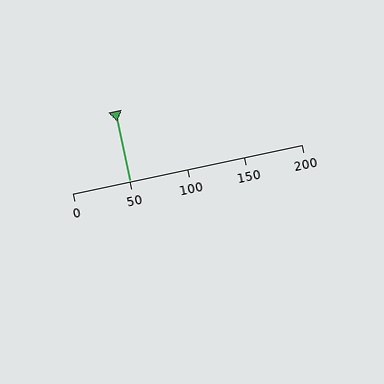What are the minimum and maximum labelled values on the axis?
The axis runs from 0 to 200.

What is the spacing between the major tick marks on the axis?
The major ticks are spaced 50 apart.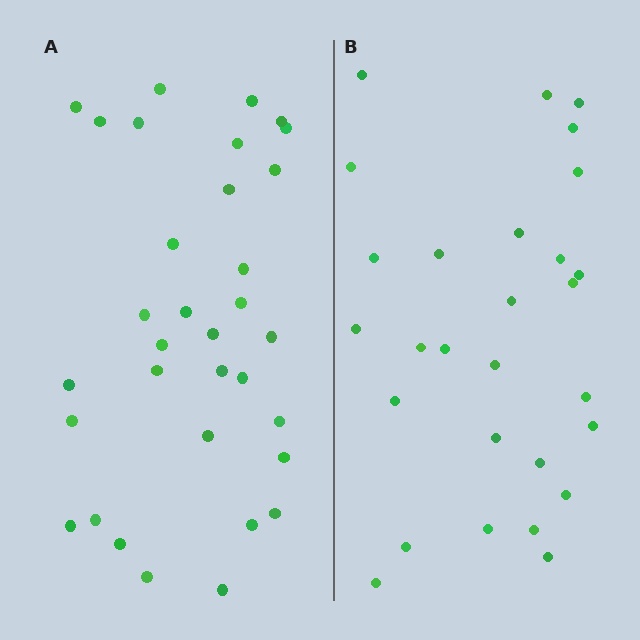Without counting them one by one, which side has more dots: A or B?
Region A (the left region) has more dots.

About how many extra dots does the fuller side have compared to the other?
Region A has about 5 more dots than region B.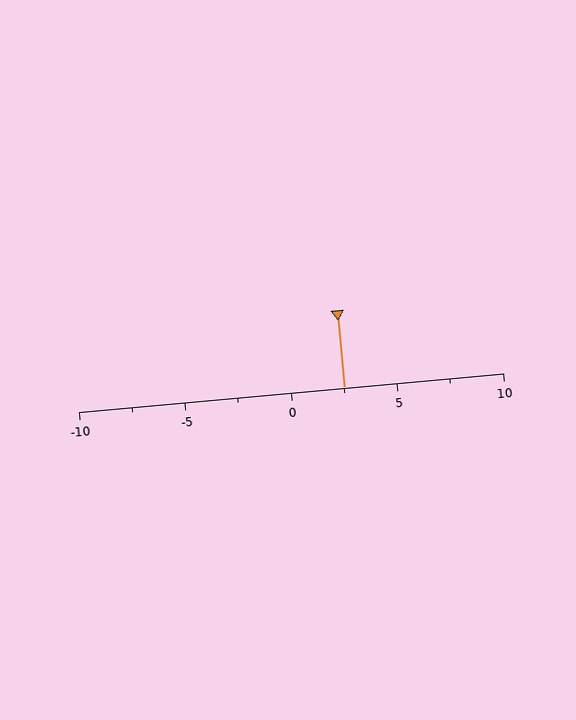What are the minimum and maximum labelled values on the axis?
The axis runs from -10 to 10.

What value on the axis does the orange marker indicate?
The marker indicates approximately 2.5.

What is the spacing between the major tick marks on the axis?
The major ticks are spaced 5 apart.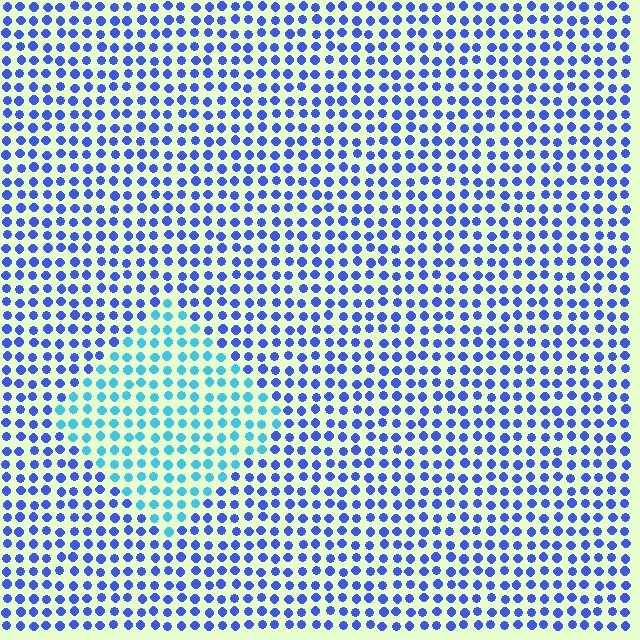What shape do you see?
I see a diamond.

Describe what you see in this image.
The image is filled with small blue elements in a uniform arrangement. A diamond-shaped region is visible where the elements are tinted to a slightly different hue, forming a subtle color boundary.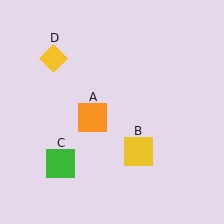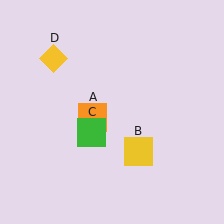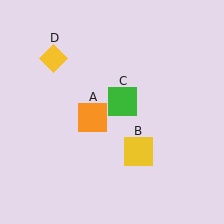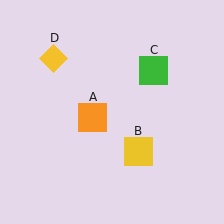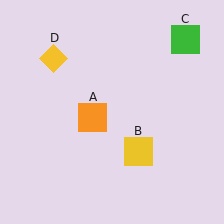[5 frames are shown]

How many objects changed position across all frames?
1 object changed position: green square (object C).